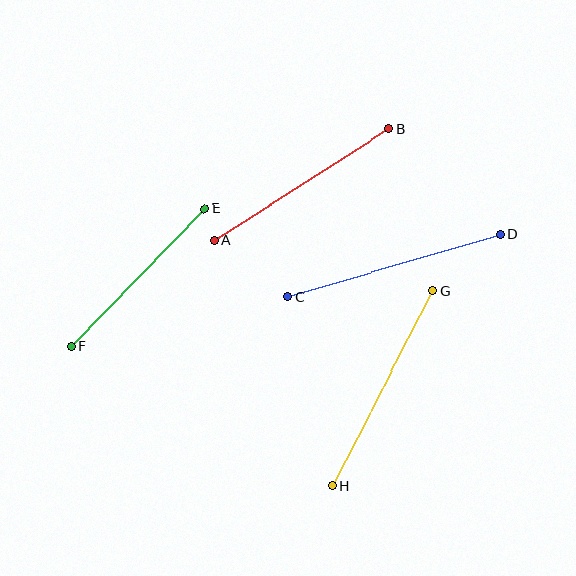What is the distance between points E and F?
The distance is approximately 192 pixels.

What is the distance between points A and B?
The distance is approximately 208 pixels.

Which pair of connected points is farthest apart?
Points C and D are farthest apart.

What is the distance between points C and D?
The distance is approximately 221 pixels.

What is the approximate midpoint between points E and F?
The midpoint is at approximately (138, 278) pixels.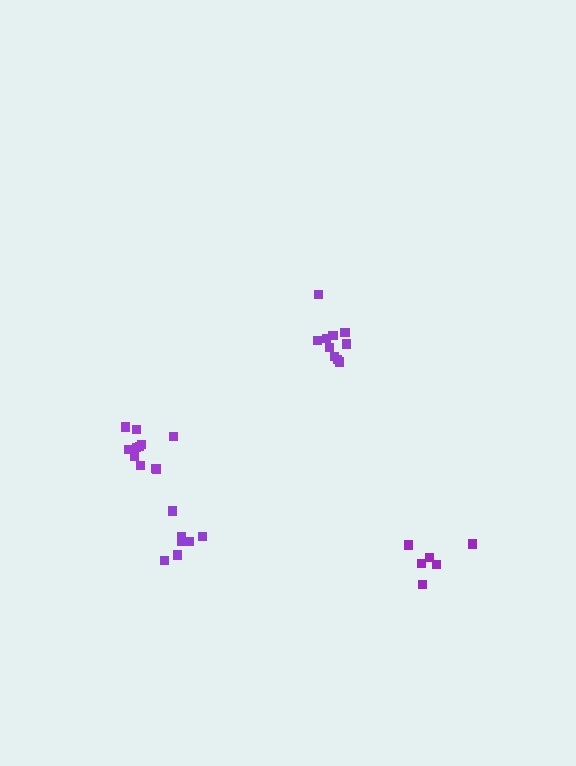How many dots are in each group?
Group 1: 10 dots, Group 2: 7 dots, Group 3: 11 dots, Group 4: 7 dots (35 total).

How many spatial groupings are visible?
There are 4 spatial groupings.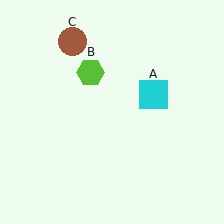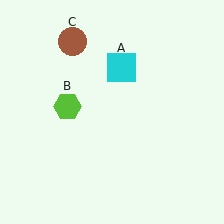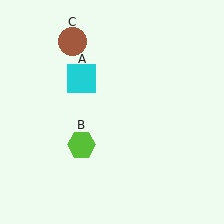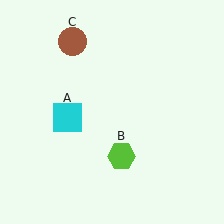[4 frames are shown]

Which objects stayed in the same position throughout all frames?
Brown circle (object C) remained stationary.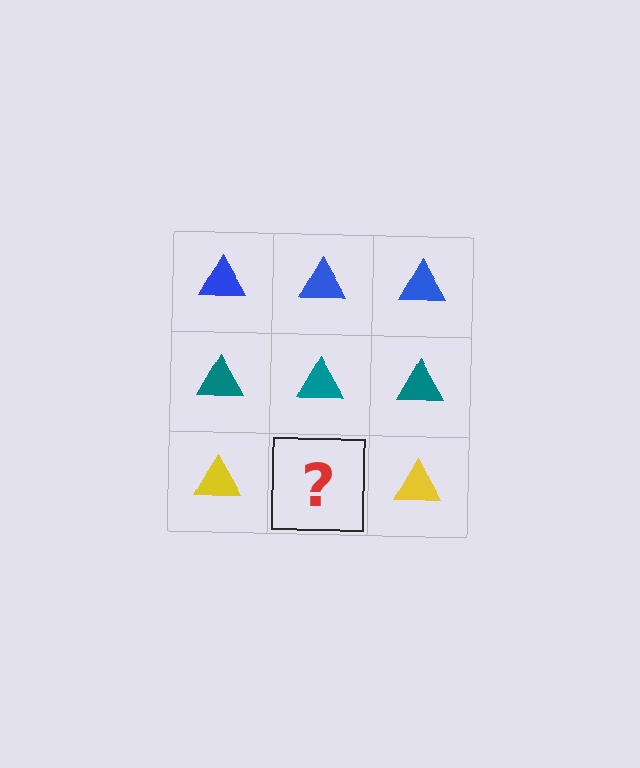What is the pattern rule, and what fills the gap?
The rule is that each row has a consistent color. The gap should be filled with a yellow triangle.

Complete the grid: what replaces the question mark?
The question mark should be replaced with a yellow triangle.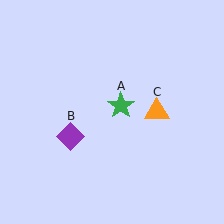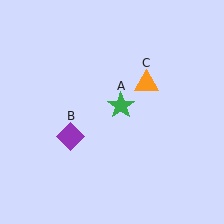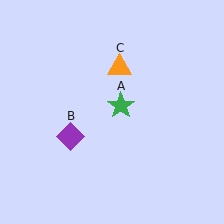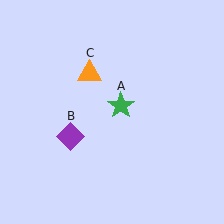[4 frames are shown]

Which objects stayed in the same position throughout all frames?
Green star (object A) and purple diamond (object B) remained stationary.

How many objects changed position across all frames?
1 object changed position: orange triangle (object C).